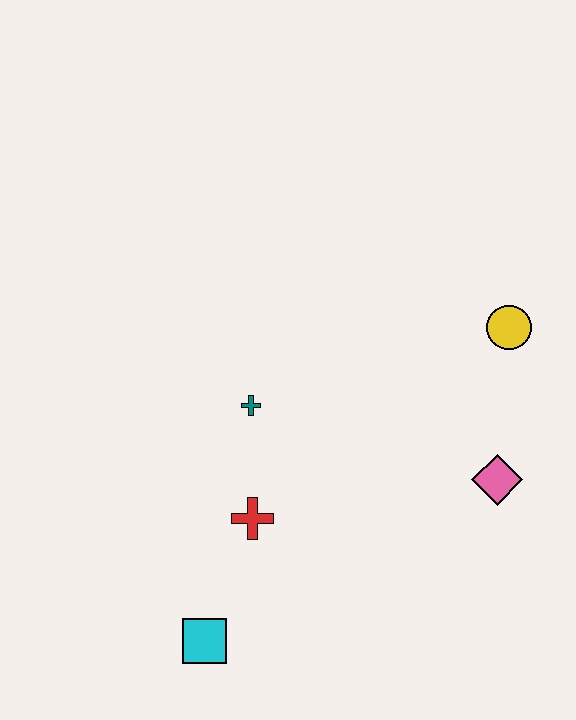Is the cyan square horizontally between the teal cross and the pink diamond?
No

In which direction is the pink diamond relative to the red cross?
The pink diamond is to the right of the red cross.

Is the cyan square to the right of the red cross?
No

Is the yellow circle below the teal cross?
No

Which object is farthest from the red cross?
The yellow circle is farthest from the red cross.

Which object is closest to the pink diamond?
The yellow circle is closest to the pink diamond.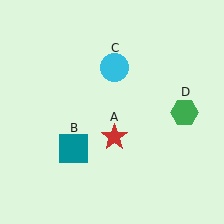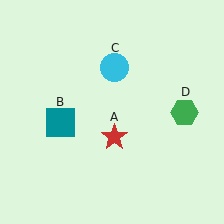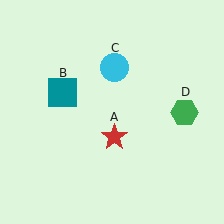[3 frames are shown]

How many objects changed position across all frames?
1 object changed position: teal square (object B).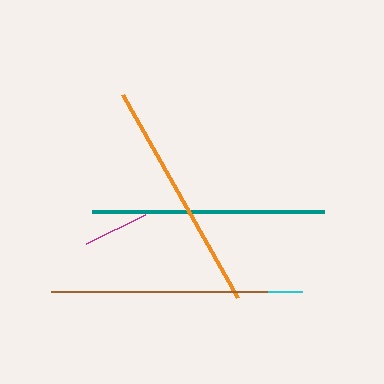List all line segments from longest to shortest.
From longest to shortest: cyan, orange, teal, brown, magenta.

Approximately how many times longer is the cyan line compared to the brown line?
The cyan line is approximately 1.1 times the length of the brown line.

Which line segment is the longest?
The cyan line is the longest at approximately 246 pixels.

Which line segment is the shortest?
The magenta line is the shortest at approximately 66 pixels.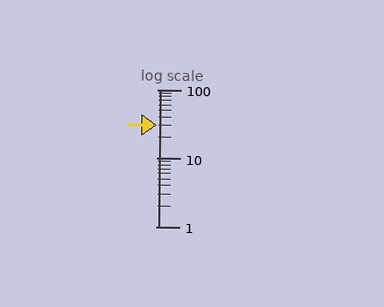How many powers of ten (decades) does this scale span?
The scale spans 2 decades, from 1 to 100.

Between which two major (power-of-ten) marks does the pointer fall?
The pointer is between 10 and 100.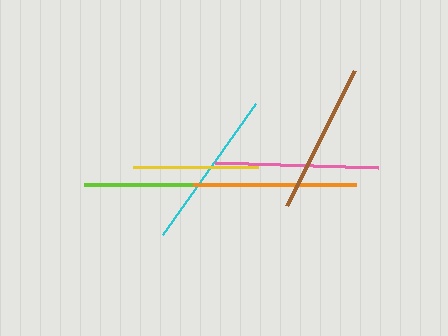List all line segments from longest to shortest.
From longest to shortest: orange, pink, cyan, brown, yellow, lime.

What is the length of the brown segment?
The brown segment is approximately 151 pixels long.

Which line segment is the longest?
The orange line is the longest at approximately 200 pixels.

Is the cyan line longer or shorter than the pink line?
The pink line is longer than the cyan line.